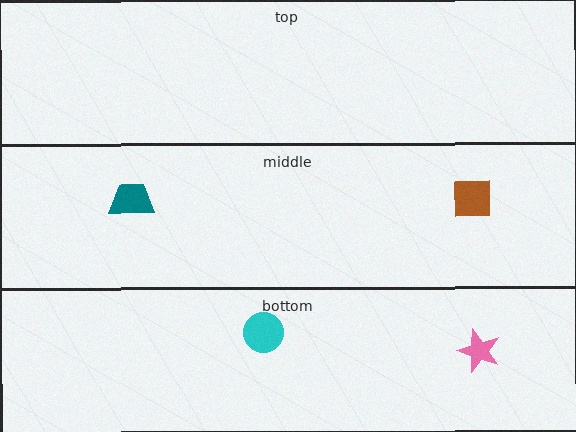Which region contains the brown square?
The middle region.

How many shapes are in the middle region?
2.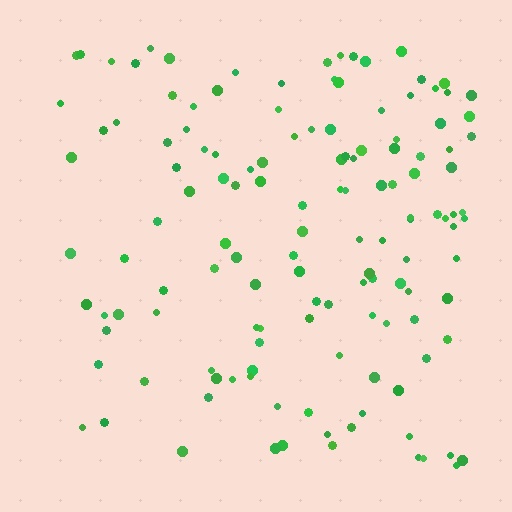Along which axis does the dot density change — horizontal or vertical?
Horizontal.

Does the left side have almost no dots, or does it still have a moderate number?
Still a moderate number, just noticeably fewer than the right.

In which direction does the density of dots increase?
From left to right, with the right side densest.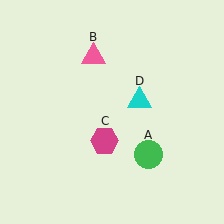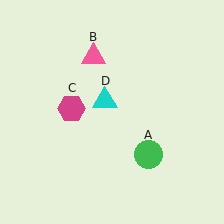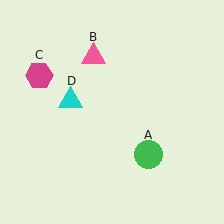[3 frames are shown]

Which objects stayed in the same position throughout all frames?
Green circle (object A) and pink triangle (object B) remained stationary.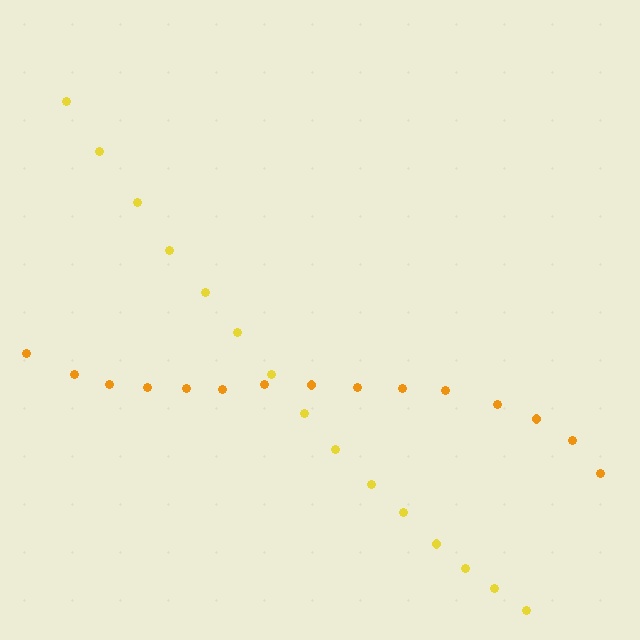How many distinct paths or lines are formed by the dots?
There are 2 distinct paths.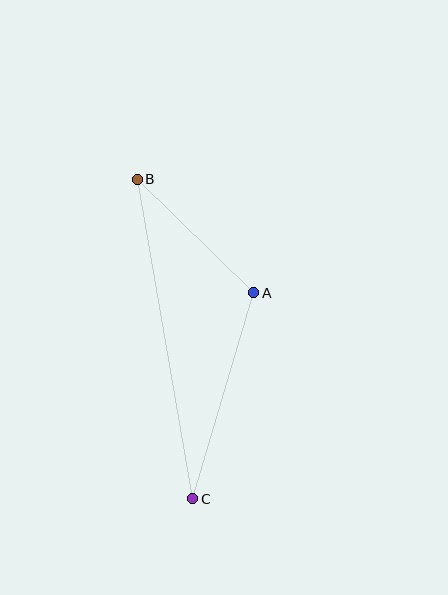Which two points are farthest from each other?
Points B and C are farthest from each other.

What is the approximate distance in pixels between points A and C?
The distance between A and C is approximately 215 pixels.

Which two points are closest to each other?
Points A and B are closest to each other.